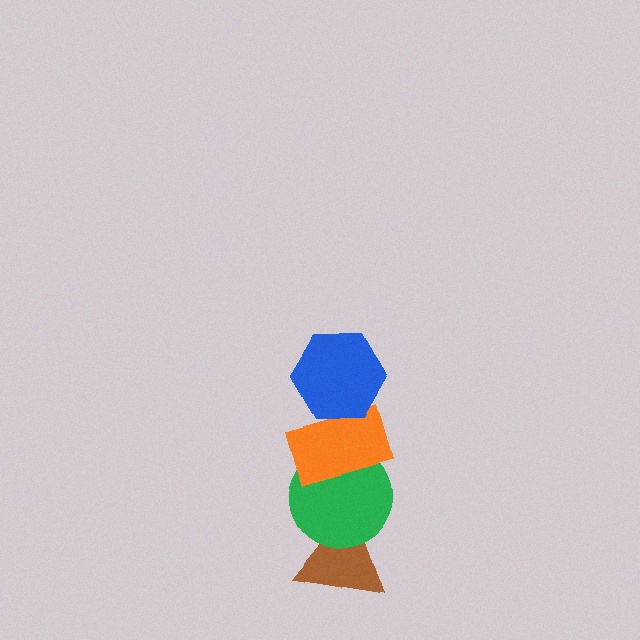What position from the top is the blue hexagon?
The blue hexagon is 1st from the top.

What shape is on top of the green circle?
The orange rectangle is on top of the green circle.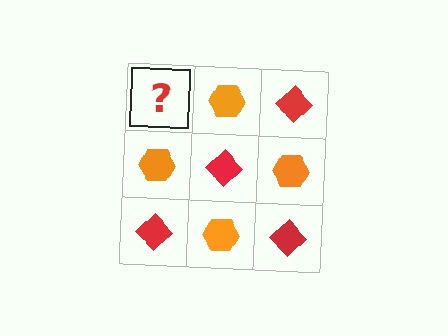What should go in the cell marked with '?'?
The missing cell should contain a red diamond.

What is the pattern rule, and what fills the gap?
The rule is that it alternates red diamond and orange hexagon in a checkerboard pattern. The gap should be filled with a red diamond.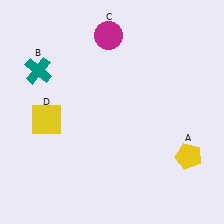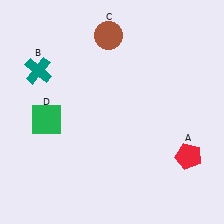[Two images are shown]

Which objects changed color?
A changed from yellow to red. C changed from magenta to brown. D changed from yellow to green.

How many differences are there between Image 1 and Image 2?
There are 3 differences between the two images.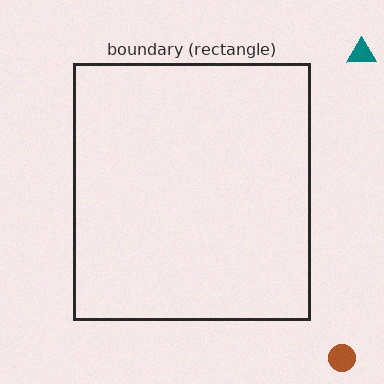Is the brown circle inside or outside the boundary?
Outside.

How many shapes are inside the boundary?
0 inside, 2 outside.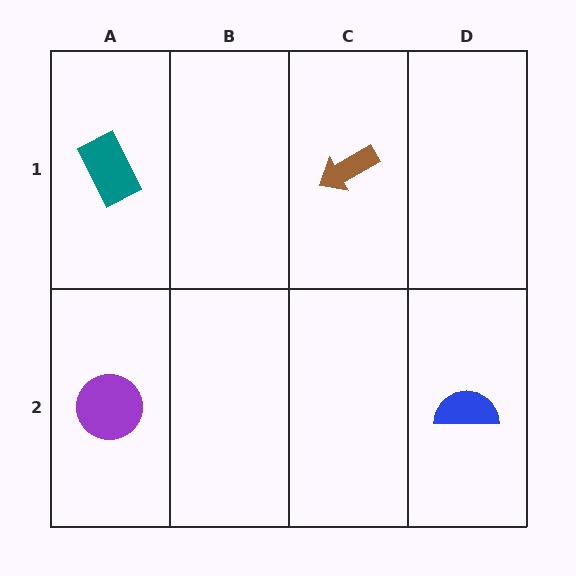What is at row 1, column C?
A brown arrow.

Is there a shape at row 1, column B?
No, that cell is empty.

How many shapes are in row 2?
2 shapes.